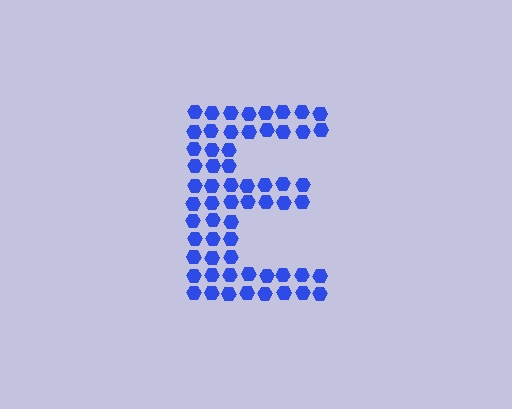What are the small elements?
The small elements are hexagons.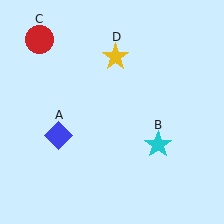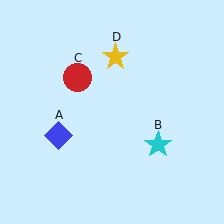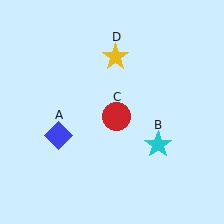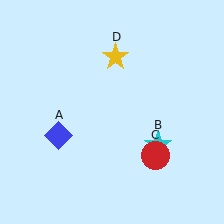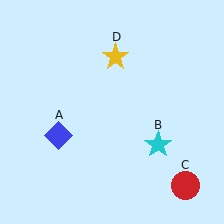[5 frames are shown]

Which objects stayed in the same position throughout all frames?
Blue diamond (object A) and cyan star (object B) and yellow star (object D) remained stationary.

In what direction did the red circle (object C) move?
The red circle (object C) moved down and to the right.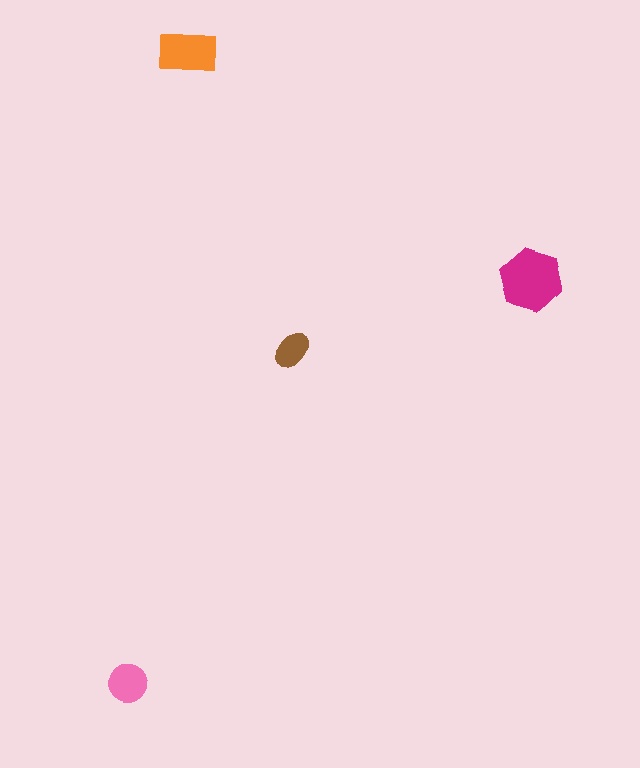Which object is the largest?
The magenta hexagon.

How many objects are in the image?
There are 4 objects in the image.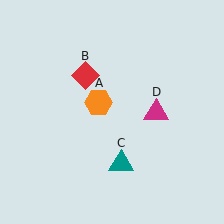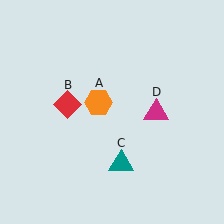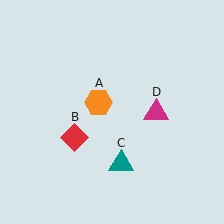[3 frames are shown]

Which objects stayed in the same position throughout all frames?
Orange hexagon (object A) and teal triangle (object C) and magenta triangle (object D) remained stationary.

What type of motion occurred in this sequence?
The red diamond (object B) rotated counterclockwise around the center of the scene.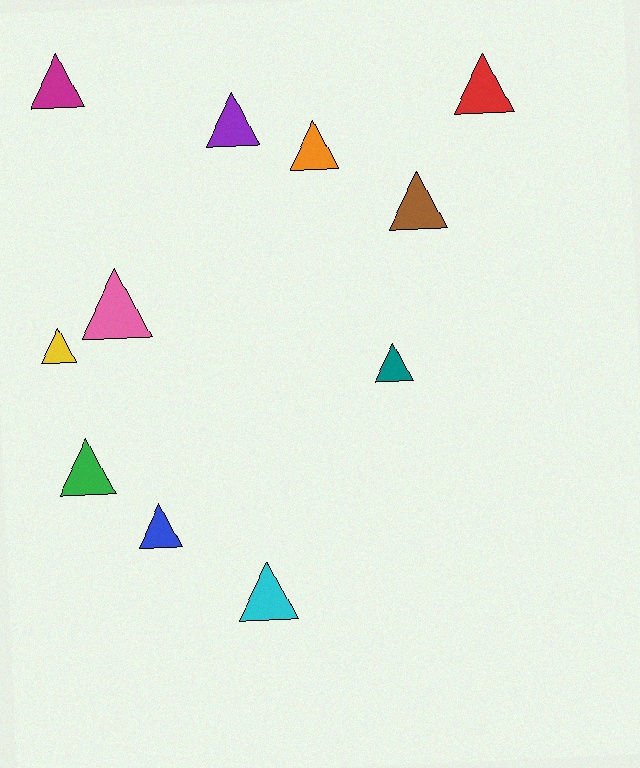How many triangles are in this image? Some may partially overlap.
There are 11 triangles.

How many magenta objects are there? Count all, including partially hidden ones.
There is 1 magenta object.